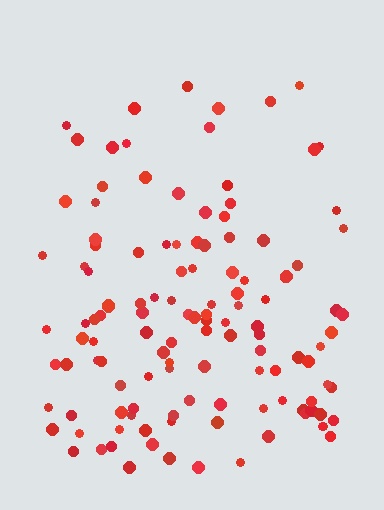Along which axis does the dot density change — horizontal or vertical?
Vertical.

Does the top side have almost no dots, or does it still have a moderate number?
Still a moderate number, just noticeably fewer than the bottom.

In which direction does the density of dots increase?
From top to bottom, with the bottom side densest.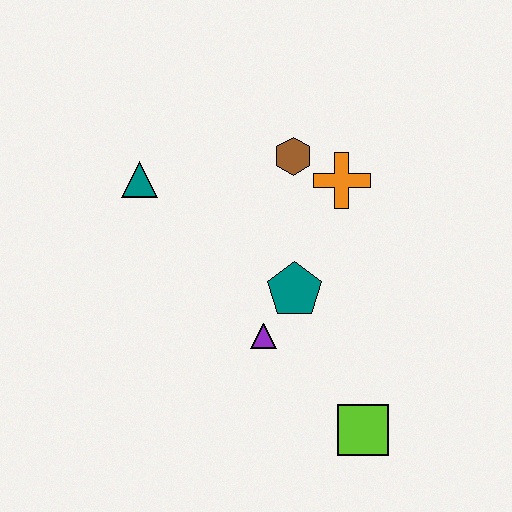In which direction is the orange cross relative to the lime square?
The orange cross is above the lime square.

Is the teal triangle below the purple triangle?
No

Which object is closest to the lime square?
The purple triangle is closest to the lime square.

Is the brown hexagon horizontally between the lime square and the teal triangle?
Yes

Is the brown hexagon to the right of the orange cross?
No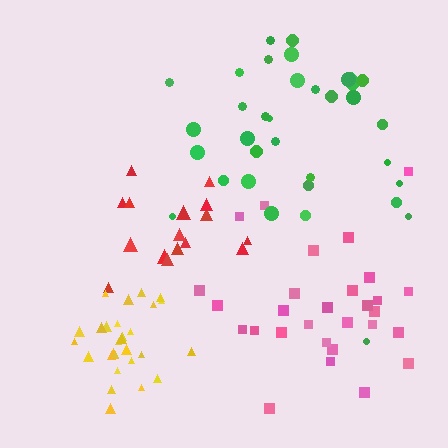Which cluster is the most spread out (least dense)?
Pink.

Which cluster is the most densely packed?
Yellow.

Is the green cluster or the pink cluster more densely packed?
Green.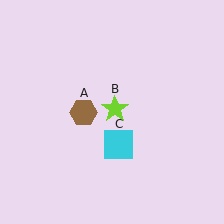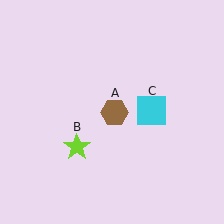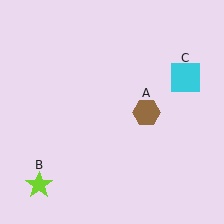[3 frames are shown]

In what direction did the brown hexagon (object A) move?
The brown hexagon (object A) moved right.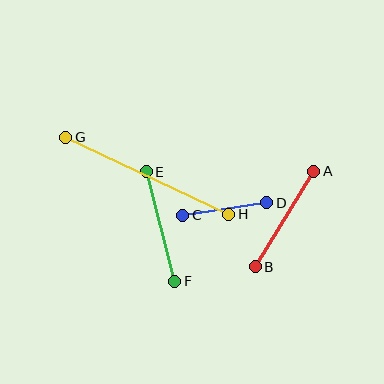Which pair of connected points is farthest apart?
Points G and H are farthest apart.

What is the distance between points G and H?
The distance is approximately 180 pixels.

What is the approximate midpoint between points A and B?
The midpoint is at approximately (284, 219) pixels.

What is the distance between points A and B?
The distance is approximately 112 pixels.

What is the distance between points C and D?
The distance is approximately 85 pixels.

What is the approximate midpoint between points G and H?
The midpoint is at approximately (147, 176) pixels.